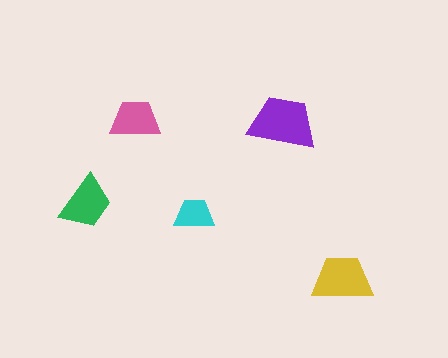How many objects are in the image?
There are 5 objects in the image.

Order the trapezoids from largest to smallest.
the purple one, the yellow one, the green one, the pink one, the cyan one.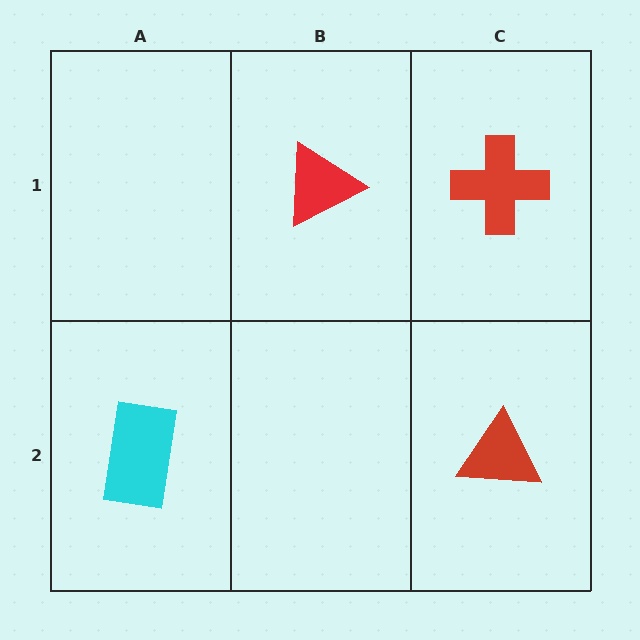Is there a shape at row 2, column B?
No, that cell is empty.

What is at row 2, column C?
A red triangle.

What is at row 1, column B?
A red triangle.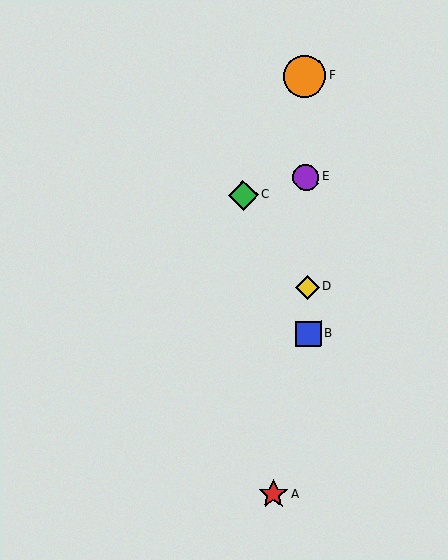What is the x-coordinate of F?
Object F is at x≈304.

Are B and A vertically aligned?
No, B is at x≈308 and A is at x≈274.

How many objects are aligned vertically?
4 objects (B, D, E, F) are aligned vertically.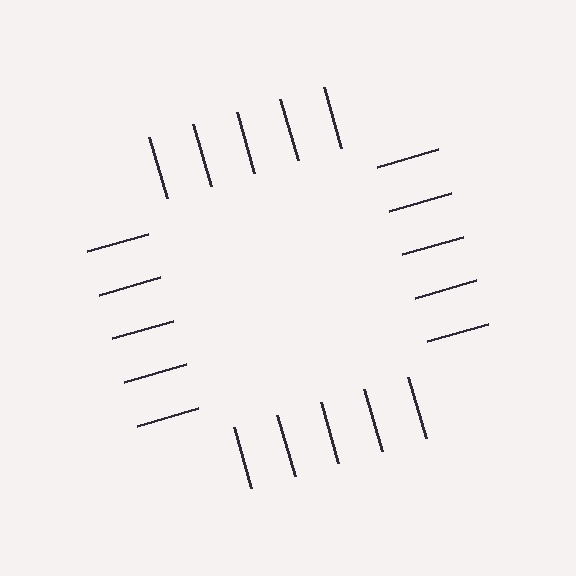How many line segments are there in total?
20 — 5 along each of the 4 edges.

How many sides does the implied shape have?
4 sides — the line-ends trace a square.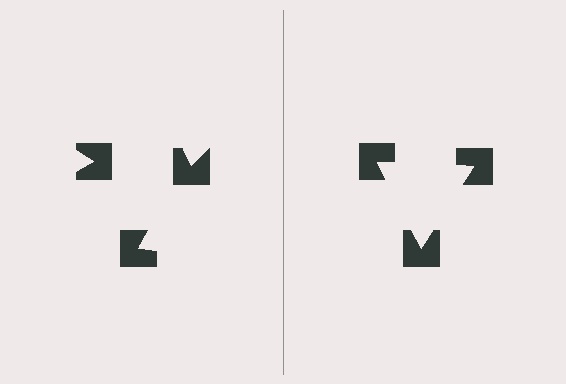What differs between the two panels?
The notched squares are positioned identically on both sides; only the wedge orientations differ. On the right they align to a triangle; on the left they are misaligned.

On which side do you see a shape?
An illusory triangle appears on the right side. On the left side the wedge cuts are rotated, so no coherent shape forms.